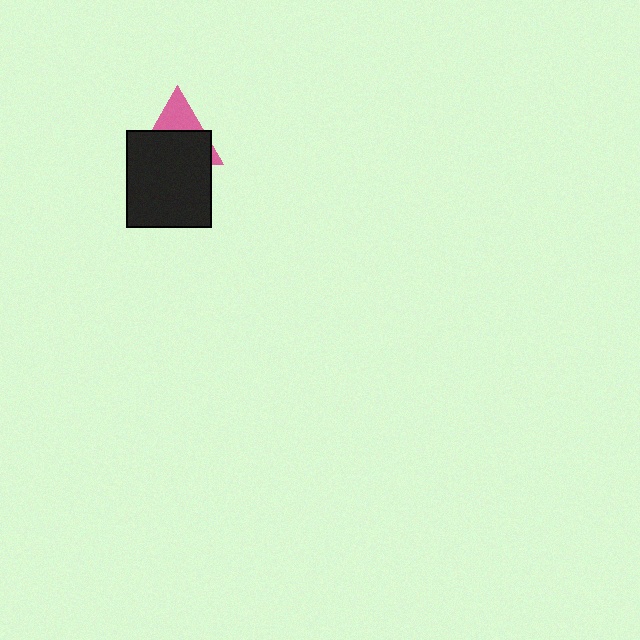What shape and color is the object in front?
The object in front is a black rectangle.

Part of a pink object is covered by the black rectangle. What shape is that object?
It is a triangle.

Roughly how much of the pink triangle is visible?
A small part of it is visible (roughly 35%).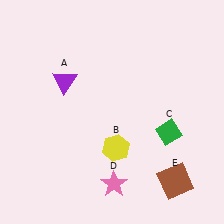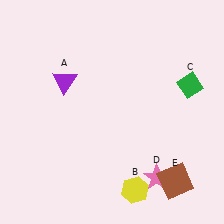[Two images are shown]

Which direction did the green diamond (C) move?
The green diamond (C) moved up.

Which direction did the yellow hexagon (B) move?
The yellow hexagon (B) moved down.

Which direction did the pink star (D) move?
The pink star (D) moved right.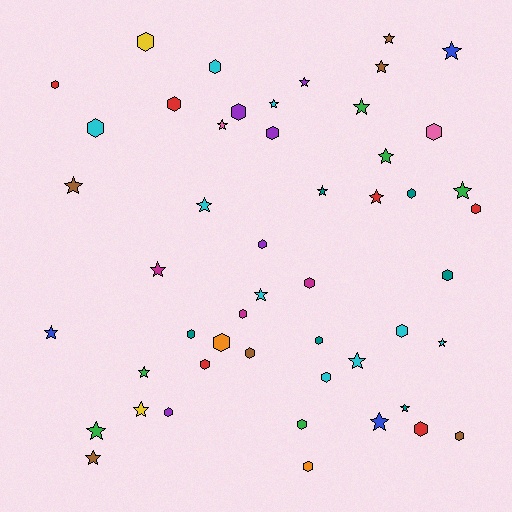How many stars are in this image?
There are 24 stars.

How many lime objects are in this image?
There are no lime objects.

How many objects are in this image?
There are 50 objects.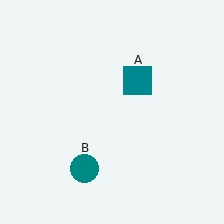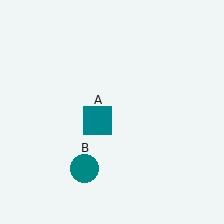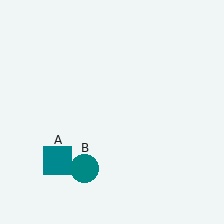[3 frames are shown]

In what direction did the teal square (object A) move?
The teal square (object A) moved down and to the left.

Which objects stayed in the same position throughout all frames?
Teal circle (object B) remained stationary.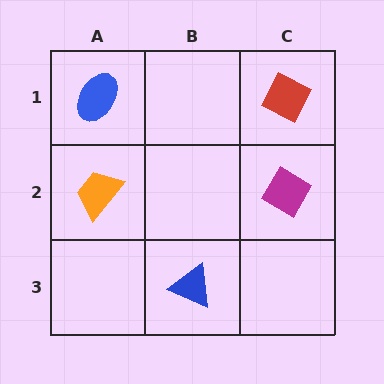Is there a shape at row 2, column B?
No, that cell is empty.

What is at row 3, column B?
A blue triangle.